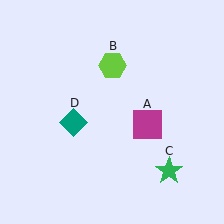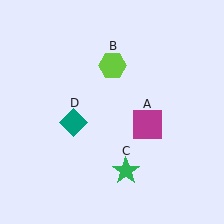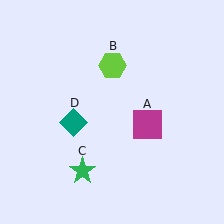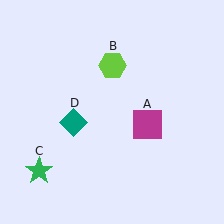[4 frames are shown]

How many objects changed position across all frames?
1 object changed position: green star (object C).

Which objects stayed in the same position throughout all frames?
Magenta square (object A) and lime hexagon (object B) and teal diamond (object D) remained stationary.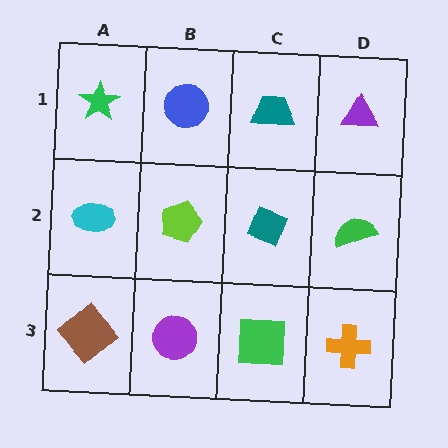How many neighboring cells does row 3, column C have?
3.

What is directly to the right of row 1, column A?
A blue circle.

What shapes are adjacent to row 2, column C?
A teal trapezoid (row 1, column C), a green square (row 3, column C), a lime pentagon (row 2, column B), a green semicircle (row 2, column D).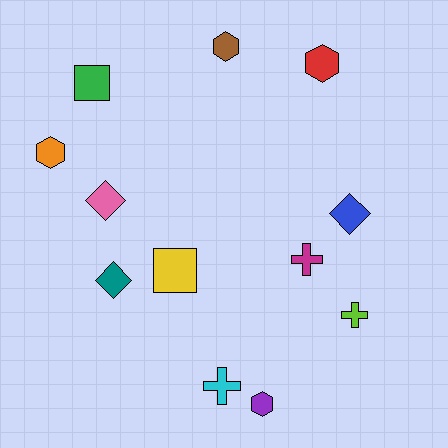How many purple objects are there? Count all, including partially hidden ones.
There is 1 purple object.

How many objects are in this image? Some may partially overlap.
There are 12 objects.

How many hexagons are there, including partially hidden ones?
There are 4 hexagons.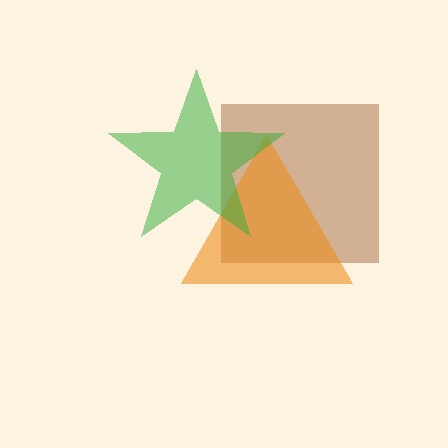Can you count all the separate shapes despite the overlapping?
Yes, there are 3 separate shapes.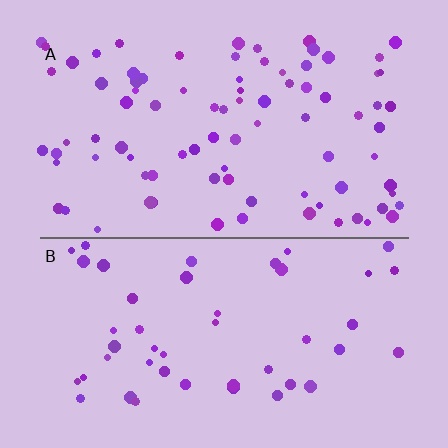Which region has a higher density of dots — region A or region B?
A (the top).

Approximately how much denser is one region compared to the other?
Approximately 1.8× — region A over region B.